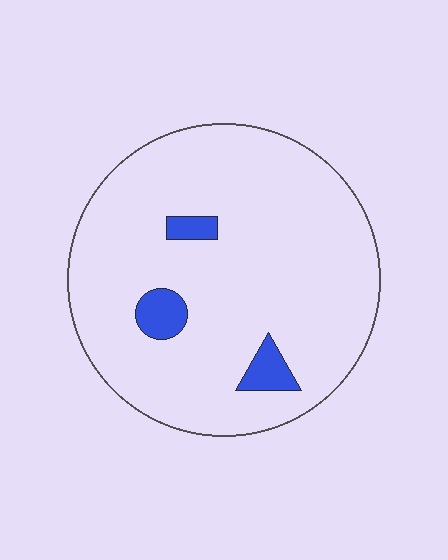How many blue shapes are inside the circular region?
3.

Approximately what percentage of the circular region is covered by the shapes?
Approximately 5%.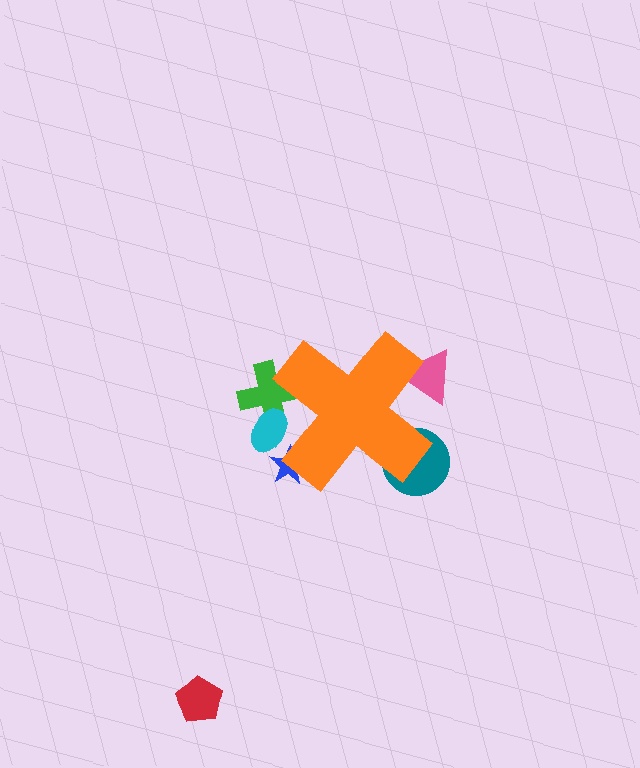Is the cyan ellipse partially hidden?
Yes, the cyan ellipse is partially hidden behind the orange cross.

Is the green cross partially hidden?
Yes, the green cross is partially hidden behind the orange cross.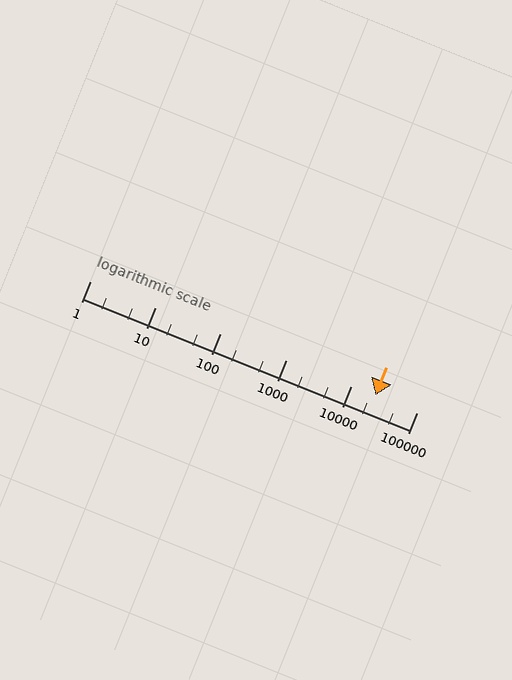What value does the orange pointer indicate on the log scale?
The pointer indicates approximately 23000.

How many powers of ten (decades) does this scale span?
The scale spans 5 decades, from 1 to 100000.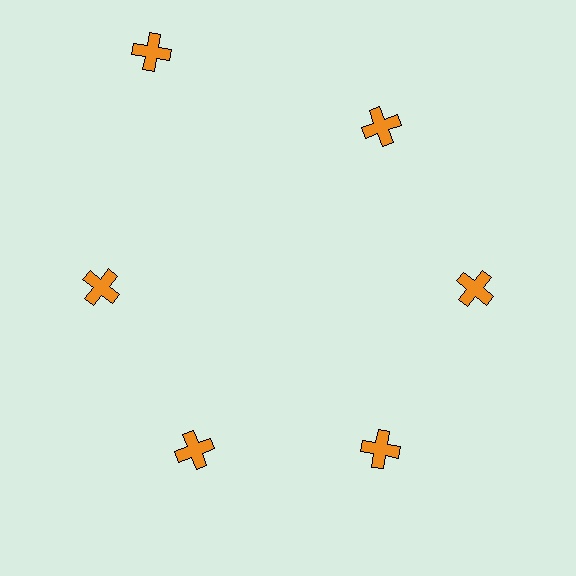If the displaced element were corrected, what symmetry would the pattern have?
It would have 6-fold rotational symmetry — the pattern would map onto itself every 60 degrees.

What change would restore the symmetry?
The symmetry would be restored by moving it inward, back onto the ring so that all 6 crosses sit at equal angles and equal distance from the center.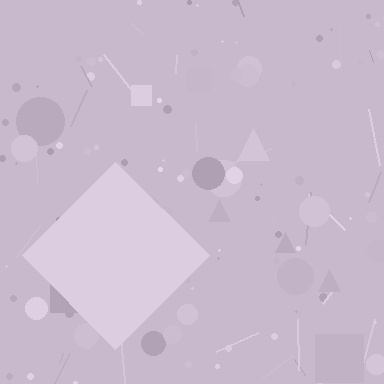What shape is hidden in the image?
A diamond is hidden in the image.